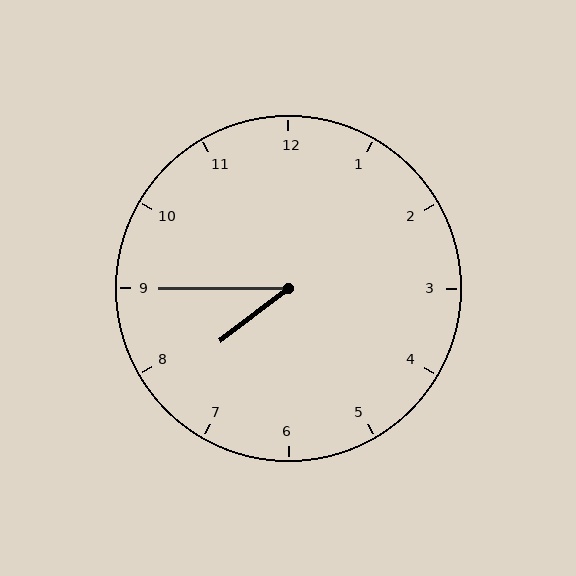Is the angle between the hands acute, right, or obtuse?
It is acute.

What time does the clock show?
7:45.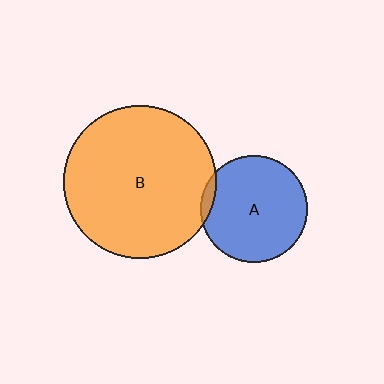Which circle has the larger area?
Circle B (orange).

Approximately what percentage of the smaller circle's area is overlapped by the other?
Approximately 5%.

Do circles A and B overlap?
Yes.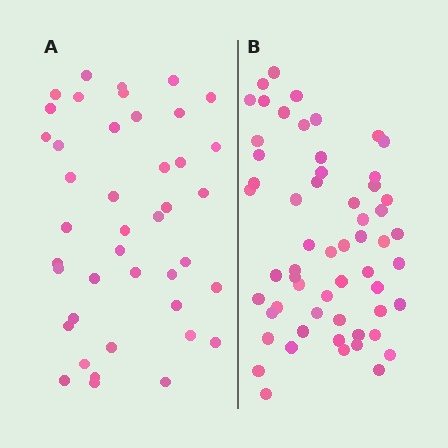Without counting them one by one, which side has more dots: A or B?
Region B (the right region) has more dots.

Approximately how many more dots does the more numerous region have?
Region B has approximately 15 more dots than region A.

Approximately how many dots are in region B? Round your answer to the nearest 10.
About 60 dots. (The exact count is 58, which rounds to 60.)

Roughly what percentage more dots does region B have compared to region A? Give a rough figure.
About 40% more.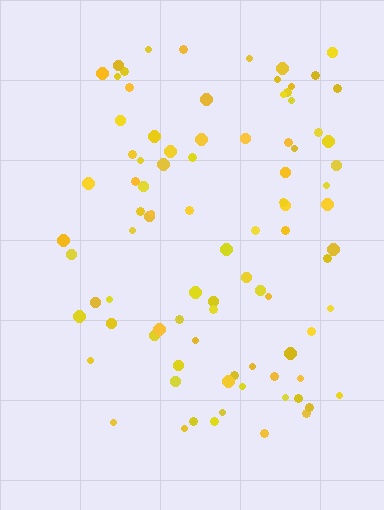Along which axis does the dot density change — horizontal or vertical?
Horizontal.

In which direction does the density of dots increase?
From left to right, with the right side densest.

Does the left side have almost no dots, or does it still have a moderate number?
Still a moderate number, just noticeably fewer than the right.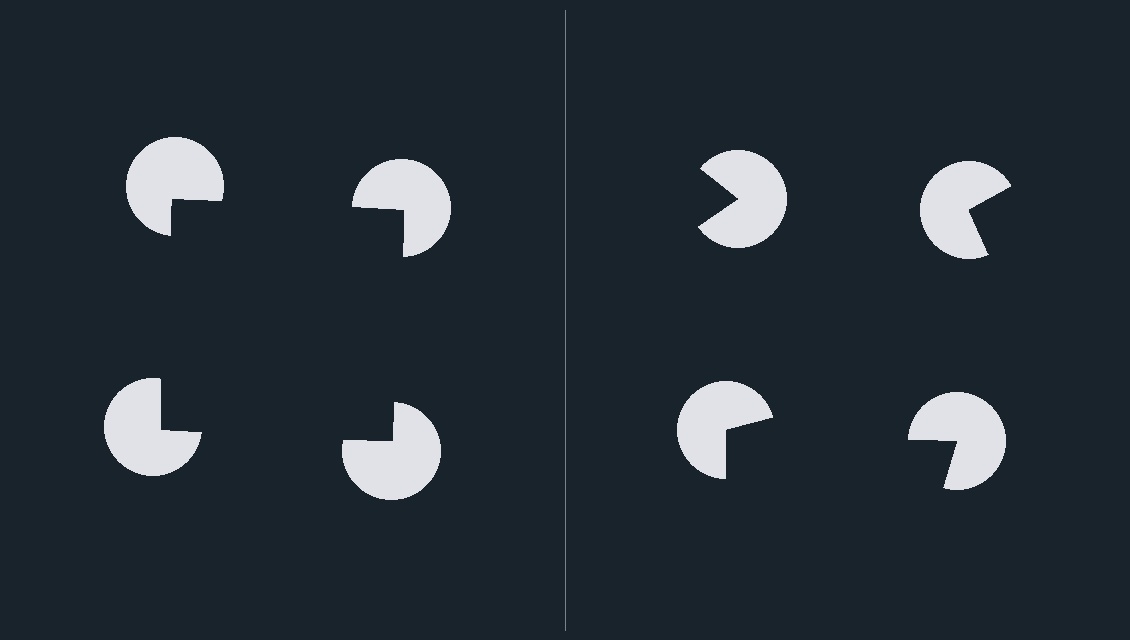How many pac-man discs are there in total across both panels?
8 — 4 on each side.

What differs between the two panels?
The pac-man discs are positioned identically on both sides; only the wedge orientations differ. On the left they align to a square; on the right they are misaligned.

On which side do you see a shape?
An illusory square appears on the left side. On the right side the wedge cuts are rotated, so no coherent shape forms.